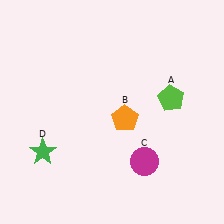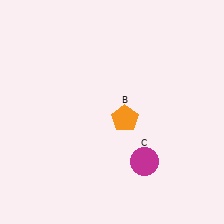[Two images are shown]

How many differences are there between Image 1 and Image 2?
There are 2 differences between the two images.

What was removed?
The lime pentagon (A), the green star (D) were removed in Image 2.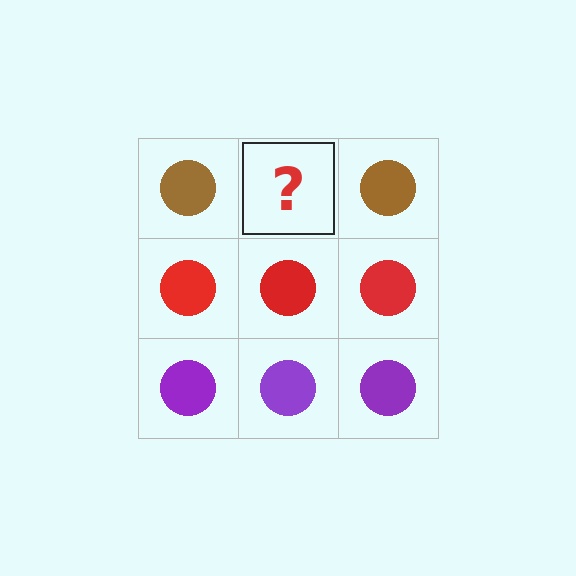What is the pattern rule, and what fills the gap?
The rule is that each row has a consistent color. The gap should be filled with a brown circle.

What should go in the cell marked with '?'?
The missing cell should contain a brown circle.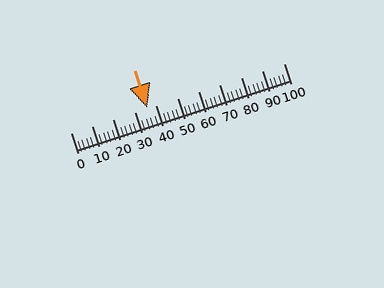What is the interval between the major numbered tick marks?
The major tick marks are spaced 10 units apart.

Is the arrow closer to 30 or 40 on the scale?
The arrow is closer to 40.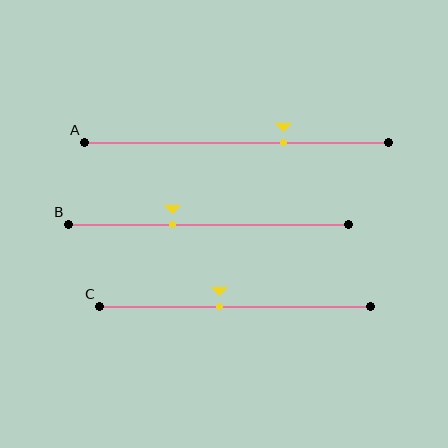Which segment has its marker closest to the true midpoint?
Segment C has its marker closest to the true midpoint.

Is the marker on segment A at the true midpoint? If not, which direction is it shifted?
No, the marker on segment A is shifted to the right by about 16% of the segment length.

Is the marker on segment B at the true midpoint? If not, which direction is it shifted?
No, the marker on segment B is shifted to the left by about 13% of the segment length.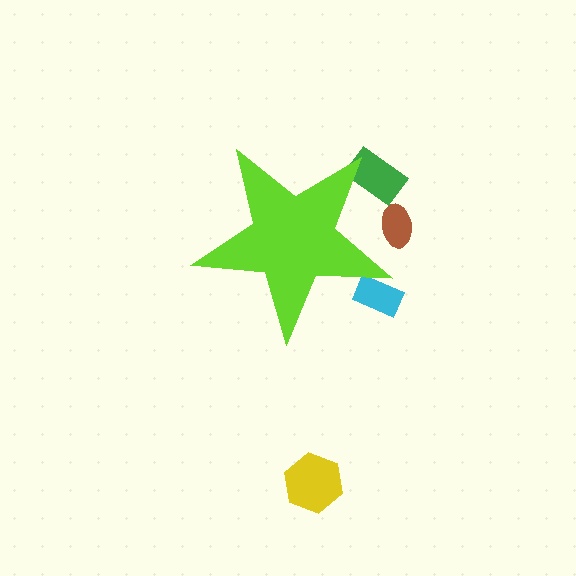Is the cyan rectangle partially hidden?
Yes, the cyan rectangle is partially hidden behind the lime star.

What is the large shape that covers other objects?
A lime star.